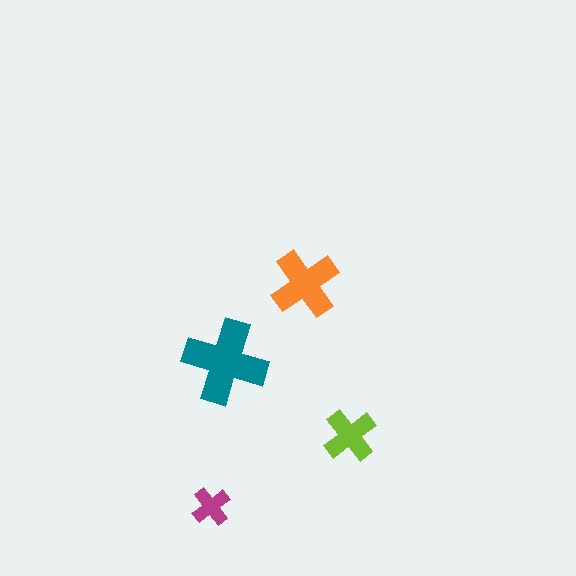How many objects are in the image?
There are 4 objects in the image.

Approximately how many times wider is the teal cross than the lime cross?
About 1.5 times wider.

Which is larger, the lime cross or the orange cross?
The orange one.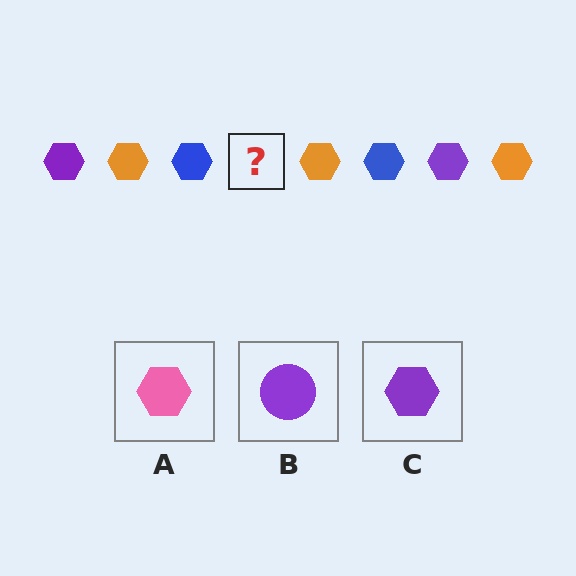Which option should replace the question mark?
Option C.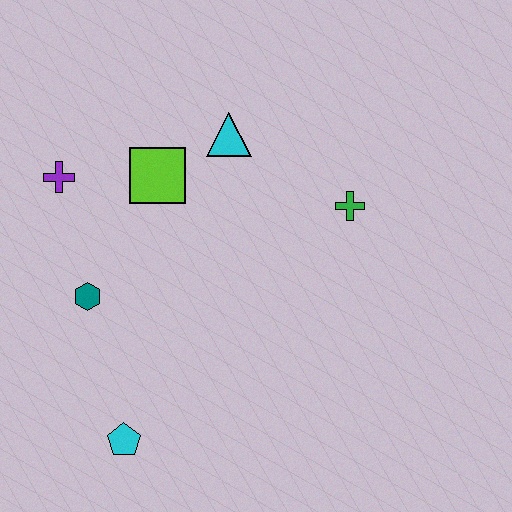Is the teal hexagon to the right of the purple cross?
Yes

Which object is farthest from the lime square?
The cyan pentagon is farthest from the lime square.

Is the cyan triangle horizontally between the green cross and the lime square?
Yes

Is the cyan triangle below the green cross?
No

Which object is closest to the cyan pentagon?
The teal hexagon is closest to the cyan pentagon.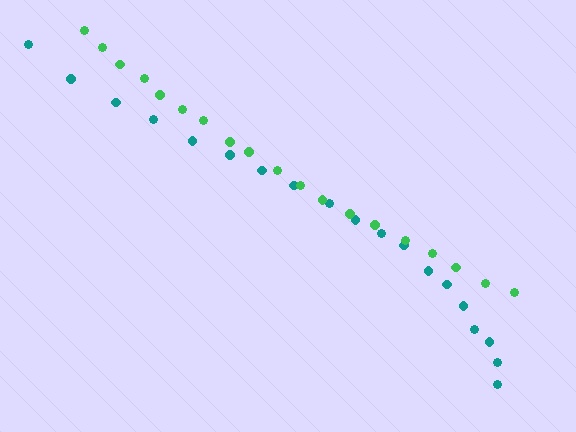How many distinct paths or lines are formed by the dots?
There are 2 distinct paths.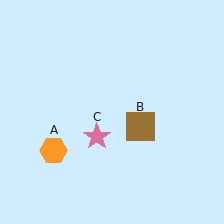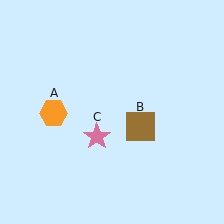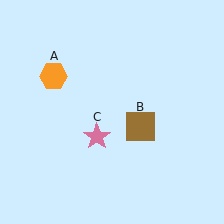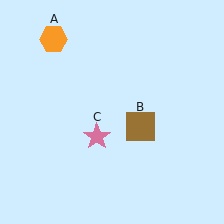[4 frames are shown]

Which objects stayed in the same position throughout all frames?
Brown square (object B) and pink star (object C) remained stationary.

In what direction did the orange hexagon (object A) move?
The orange hexagon (object A) moved up.